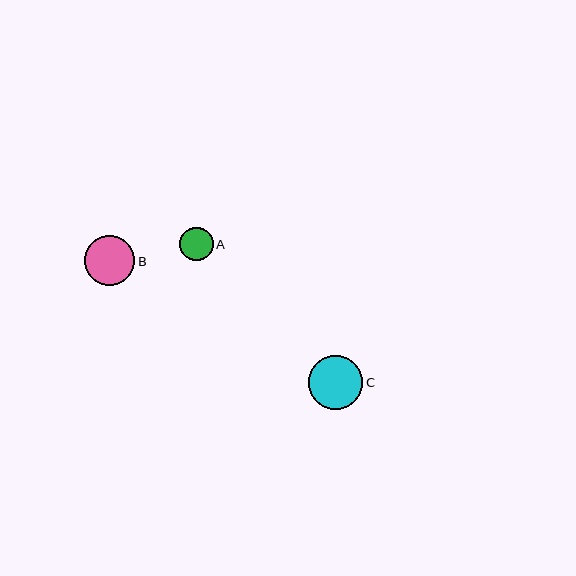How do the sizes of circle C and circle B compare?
Circle C and circle B are approximately the same size.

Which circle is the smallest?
Circle A is the smallest with a size of approximately 34 pixels.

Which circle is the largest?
Circle C is the largest with a size of approximately 54 pixels.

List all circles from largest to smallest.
From largest to smallest: C, B, A.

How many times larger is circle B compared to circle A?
Circle B is approximately 1.5 times the size of circle A.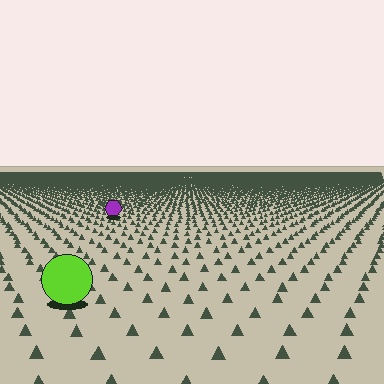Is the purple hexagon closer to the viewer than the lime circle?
No. The lime circle is closer — you can tell from the texture gradient: the ground texture is coarser near it.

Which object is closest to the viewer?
The lime circle is closest. The texture marks near it are larger and more spread out.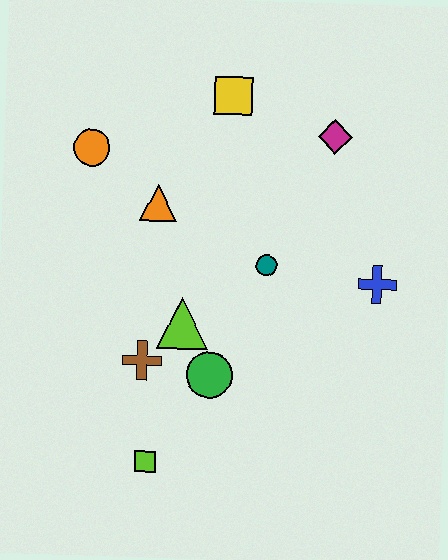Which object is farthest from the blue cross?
The orange circle is farthest from the blue cross.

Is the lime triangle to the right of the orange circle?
Yes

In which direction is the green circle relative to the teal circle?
The green circle is below the teal circle.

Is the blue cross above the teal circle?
No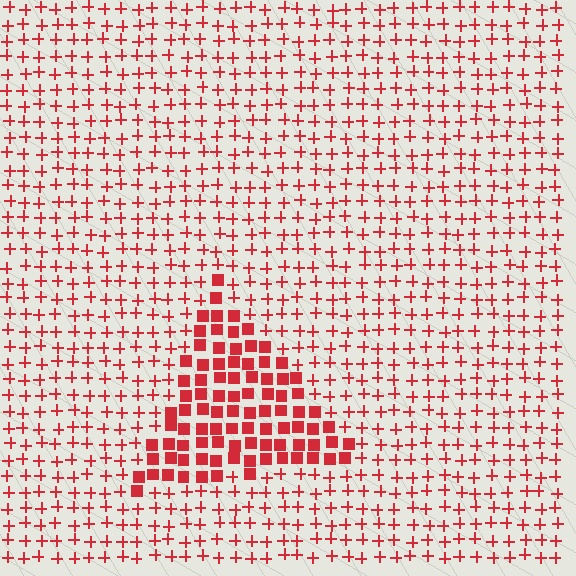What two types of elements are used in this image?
The image uses squares inside the triangle region and plus signs outside it.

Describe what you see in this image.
The image is filled with small red elements arranged in a uniform grid. A triangle-shaped region contains squares, while the surrounding area contains plus signs. The boundary is defined purely by the change in element shape.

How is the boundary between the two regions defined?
The boundary is defined by a change in element shape: squares inside vs. plus signs outside. All elements share the same color and spacing.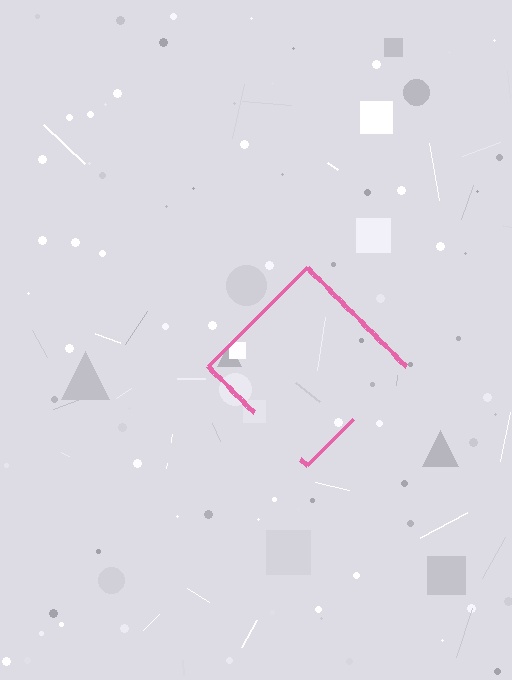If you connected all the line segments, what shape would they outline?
They would outline a diamond.